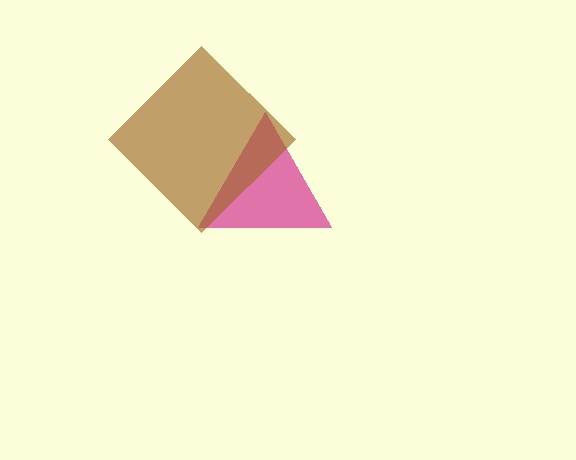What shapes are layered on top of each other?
The layered shapes are: a magenta triangle, a brown diamond.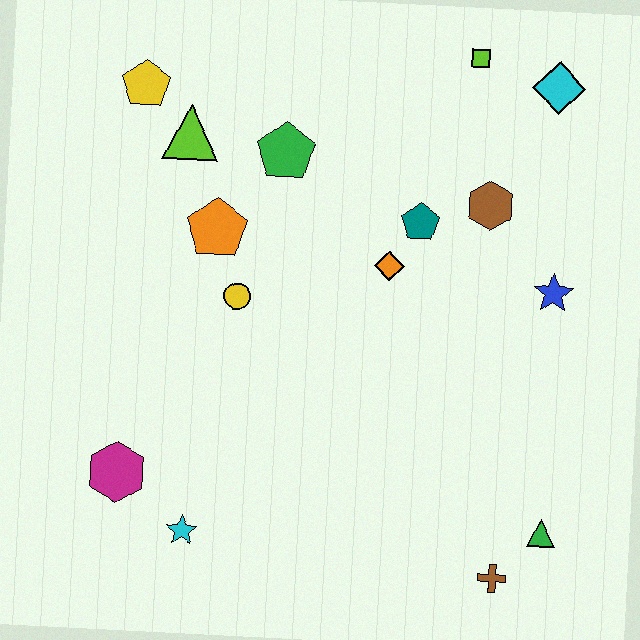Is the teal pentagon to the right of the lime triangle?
Yes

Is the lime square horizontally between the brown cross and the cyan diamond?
No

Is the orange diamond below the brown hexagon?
Yes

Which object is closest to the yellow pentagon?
The lime triangle is closest to the yellow pentagon.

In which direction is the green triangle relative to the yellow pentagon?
The green triangle is below the yellow pentagon.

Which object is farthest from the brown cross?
The yellow pentagon is farthest from the brown cross.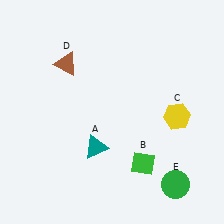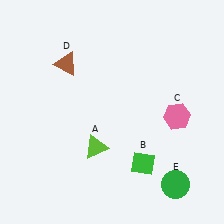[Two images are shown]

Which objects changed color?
A changed from teal to lime. C changed from yellow to pink.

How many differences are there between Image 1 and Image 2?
There are 2 differences between the two images.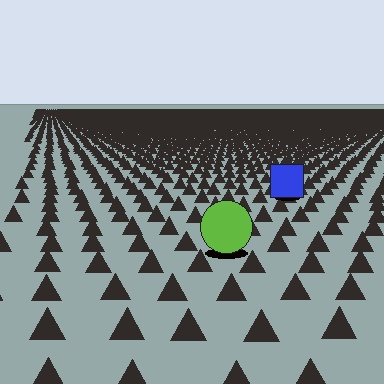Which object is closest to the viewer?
The lime circle is closest. The texture marks near it are larger and more spread out.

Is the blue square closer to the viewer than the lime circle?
No. The lime circle is closer — you can tell from the texture gradient: the ground texture is coarser near it.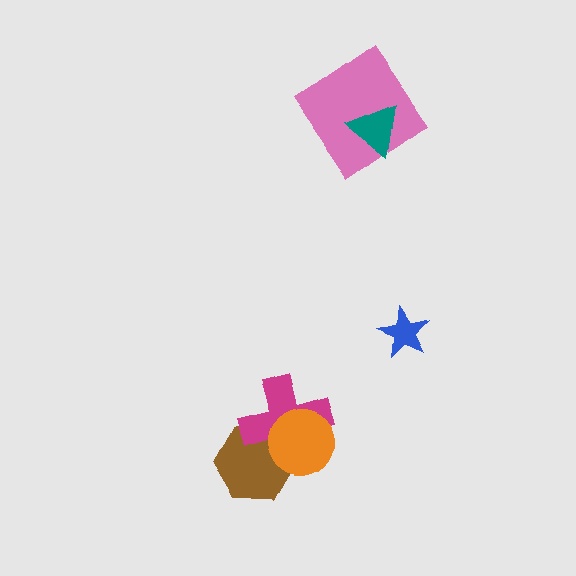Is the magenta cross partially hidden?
Yes, it is partially covered by another shape.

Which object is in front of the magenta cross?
The orange circle is in front of the magenta cross.